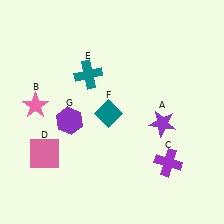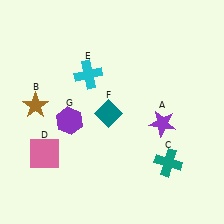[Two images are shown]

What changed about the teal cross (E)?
In Image 1, E is teal. In Image 2, it changed to cyan.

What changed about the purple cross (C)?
In Image 1, C is purple. In Image 2, it changed to teal.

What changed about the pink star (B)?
In Image 1, B is pink. In Image 2, it changed to brown.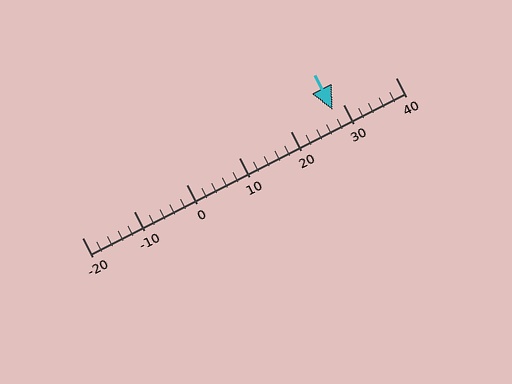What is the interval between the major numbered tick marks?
The major tick marks are spaced 10 units apart.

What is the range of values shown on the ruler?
The ruler shows values from -20 to 40.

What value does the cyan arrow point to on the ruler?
The cyan arrow points to approximately 28.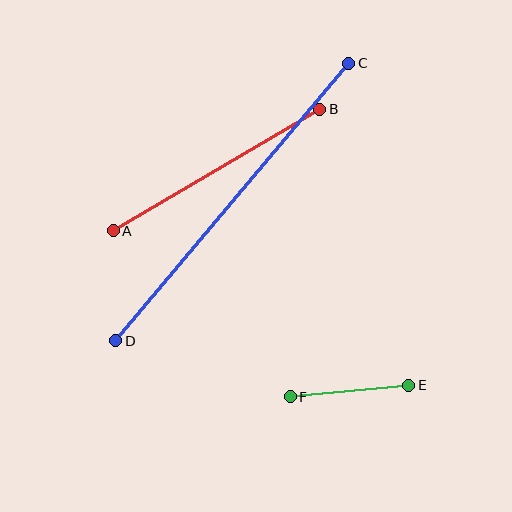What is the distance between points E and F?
The distance is approximately 119 pixels.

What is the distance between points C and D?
The distance is approximately 362 pixels.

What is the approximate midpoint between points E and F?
The midpoint is at approximately (349, 391) pixels.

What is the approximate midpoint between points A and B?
The midpoint is at approximately (217, 170) pixels.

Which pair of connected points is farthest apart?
Points C and D are farthest apart.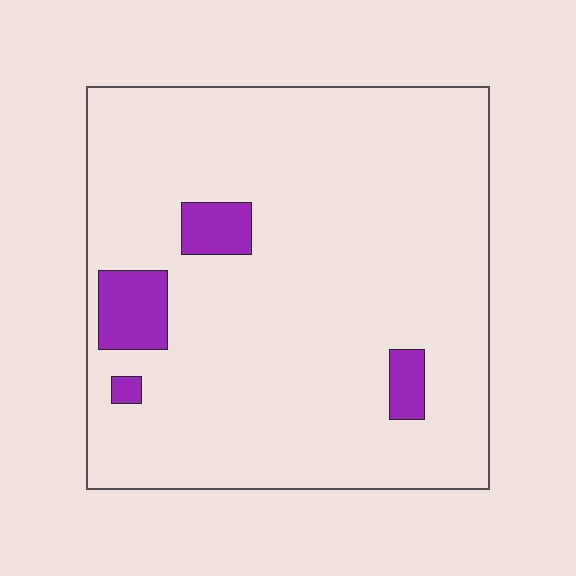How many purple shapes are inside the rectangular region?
4.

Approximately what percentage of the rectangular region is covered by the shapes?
Approximately 10%.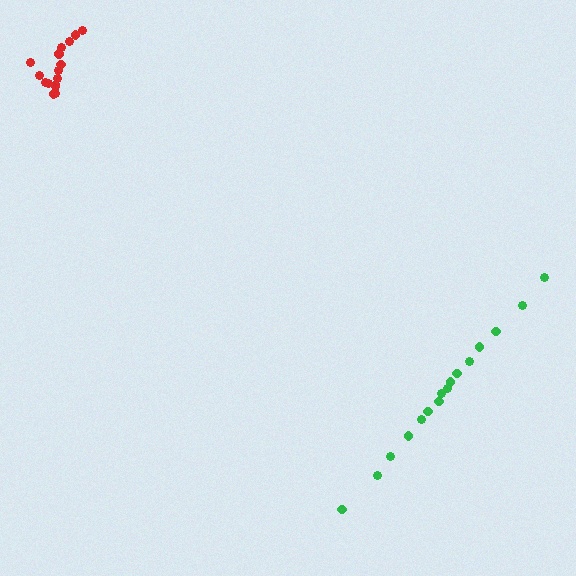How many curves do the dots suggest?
There are 2 distinct paths.